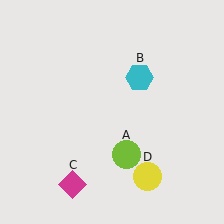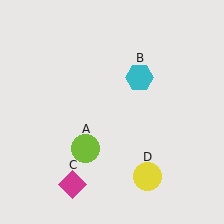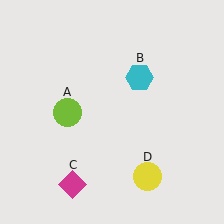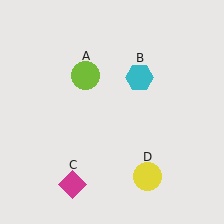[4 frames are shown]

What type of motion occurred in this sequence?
The lime circle (object A) rotated clockwise around the center of the scene.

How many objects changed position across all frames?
1 object changed position: lime circle (object A).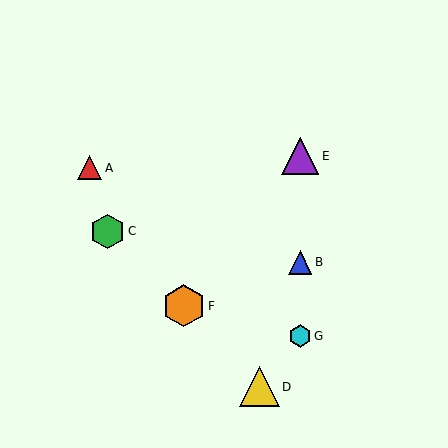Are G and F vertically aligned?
No, G is at x≈300 and F is at x≈184.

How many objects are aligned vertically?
3 objects (B, E, G) are aligned vertically.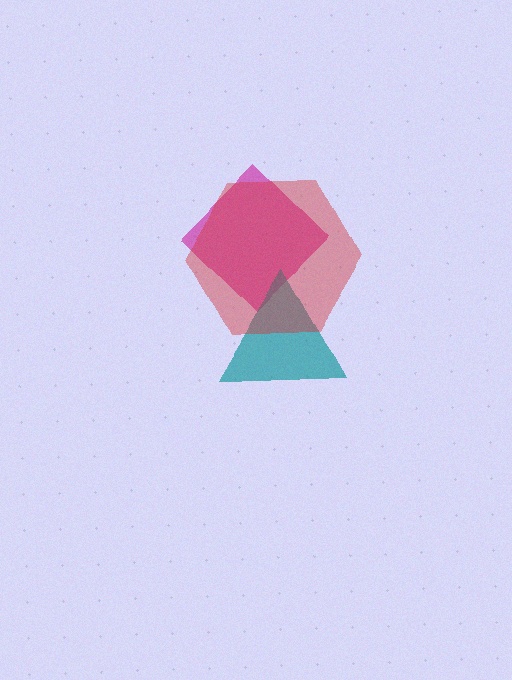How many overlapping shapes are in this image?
There are 3 overlapping shapes in the image.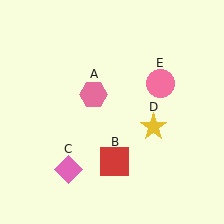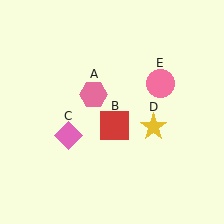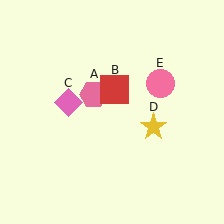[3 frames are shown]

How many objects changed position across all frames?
2 objects changed position: red square (object B), pink diamond (object C).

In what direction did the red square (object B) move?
The red square (object B) moved up.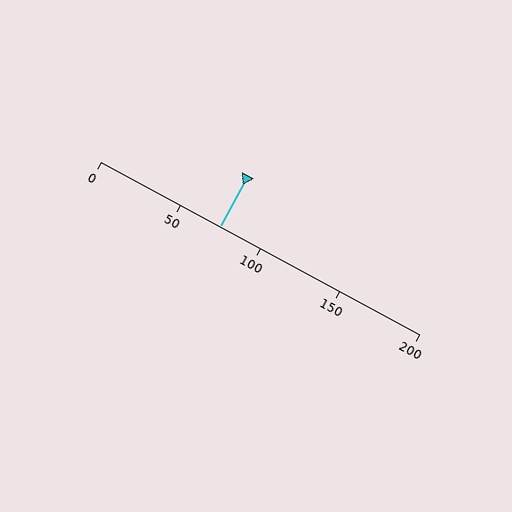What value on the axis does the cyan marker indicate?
The marker indicates approximately 75.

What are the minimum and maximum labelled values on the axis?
The axis runs from 0 to 200.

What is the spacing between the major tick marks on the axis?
The major ticks are spaced 50 apart.